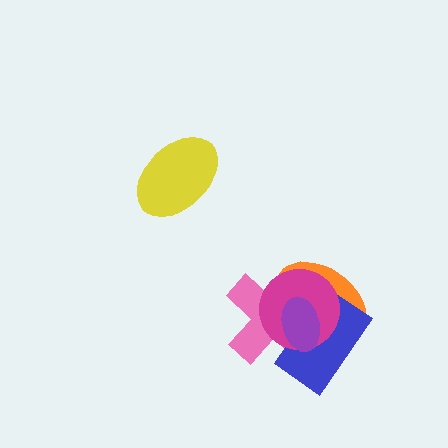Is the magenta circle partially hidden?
Yes, it is partially covered by another shape.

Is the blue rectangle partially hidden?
Yes, it is partially covered by another shape.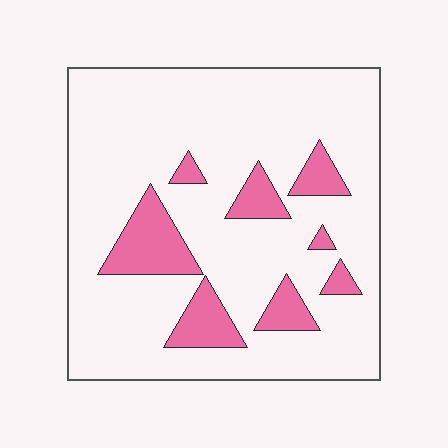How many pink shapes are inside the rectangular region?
8.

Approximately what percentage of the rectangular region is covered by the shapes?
Approximately 15%.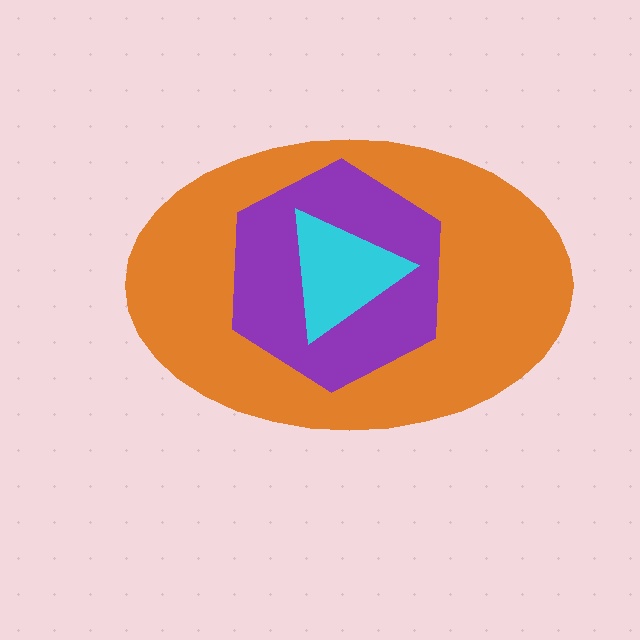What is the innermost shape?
The cyan triangle.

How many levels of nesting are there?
3.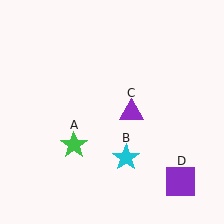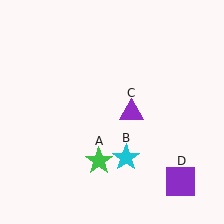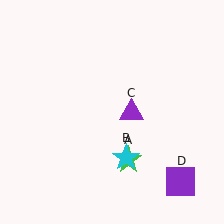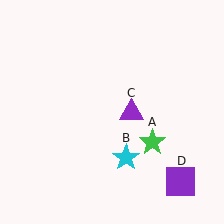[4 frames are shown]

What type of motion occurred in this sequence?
The green star (object A) rotated counterclockwise around the center of the scene.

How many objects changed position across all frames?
1 object changed position: green star (object A).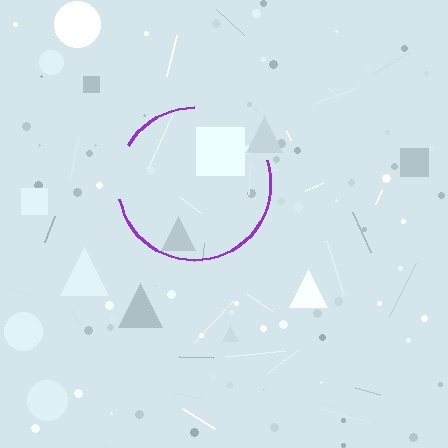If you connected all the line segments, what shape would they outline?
They would outline a circle.